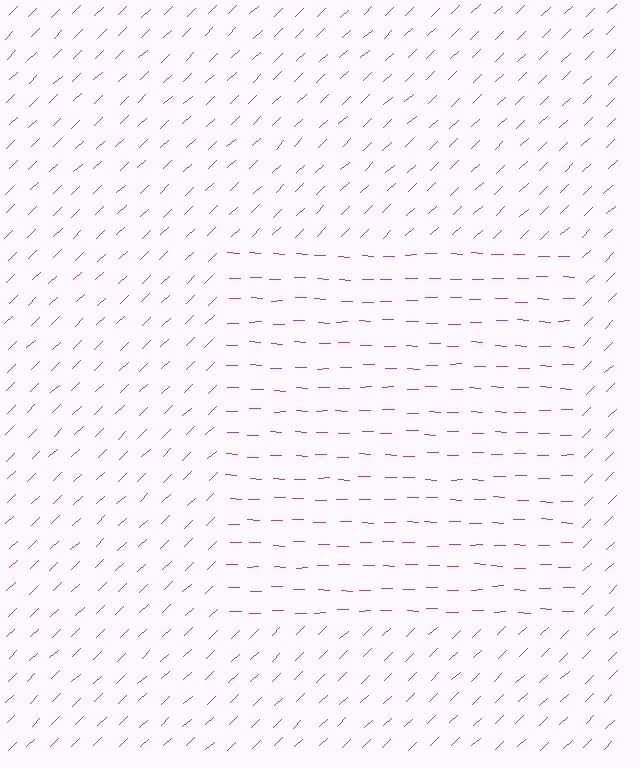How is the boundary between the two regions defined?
The boundary is defined purely by a change in line orientation (approximately 45 degrees difference). All lines are the same color and thickness.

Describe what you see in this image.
The image is filled with small magenta line segments. A rectangle region in the image has lines oriented differently from the surrounding lines, creating a visible texture boundary.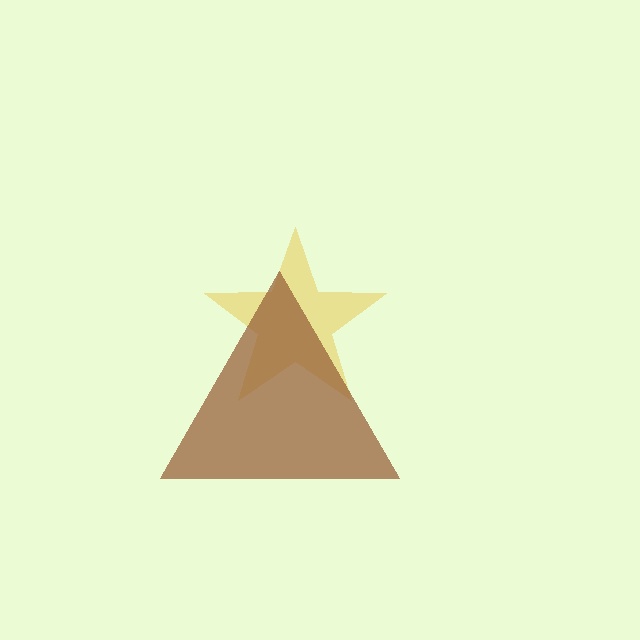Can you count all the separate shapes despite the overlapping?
Yes, there are 2 separate shapes.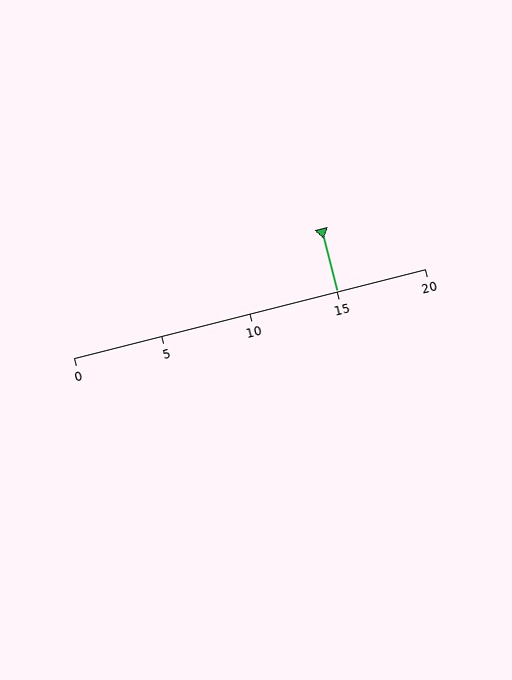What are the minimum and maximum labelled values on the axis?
The axis runs from 0 to 20.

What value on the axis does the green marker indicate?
The marker indicates approximately 15.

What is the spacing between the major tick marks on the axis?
The major ticks are spaced 5 apart.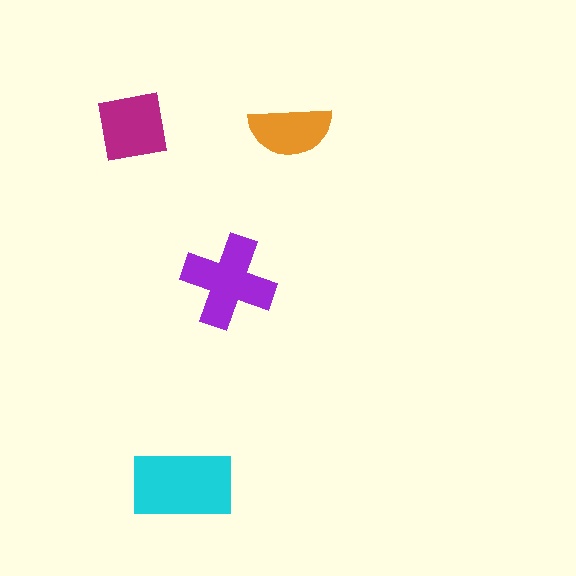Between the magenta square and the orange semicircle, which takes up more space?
The magenta square.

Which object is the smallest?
The orange semicircle.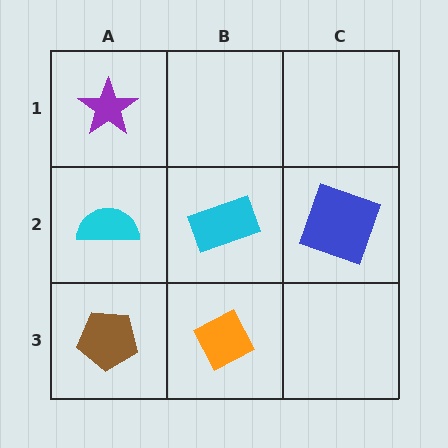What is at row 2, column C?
A blue square.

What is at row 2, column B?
A cyan rectangle.